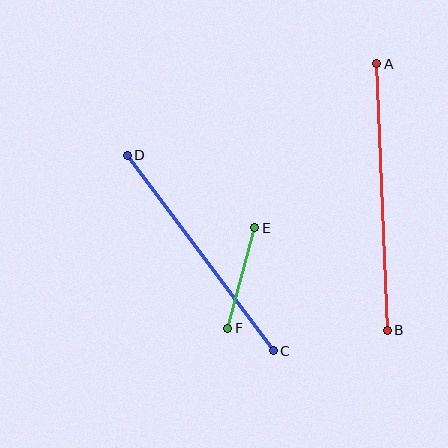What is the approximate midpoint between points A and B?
The midpoint is at approximately (382, 197) pixels.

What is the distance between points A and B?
The distance is approximately 267 pixels.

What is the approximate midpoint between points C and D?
The midpoint is at approximately (200, 253) pixels.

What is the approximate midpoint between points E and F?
The midpoint is at approximately (241, 278) pixels.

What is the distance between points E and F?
The distance is approximately 104 pixels.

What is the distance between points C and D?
The distance is approximately 244 pixels.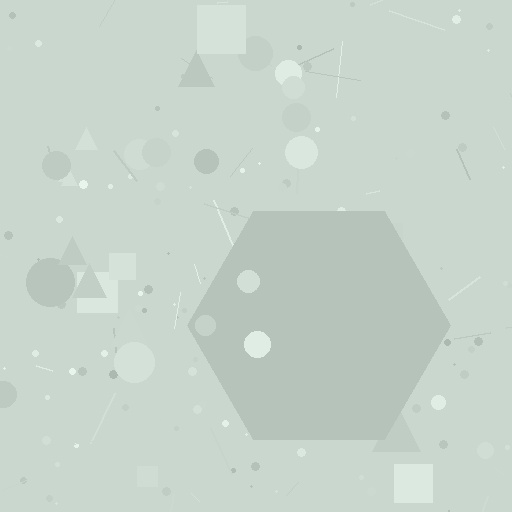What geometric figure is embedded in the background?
A hexagon is embedded in the background.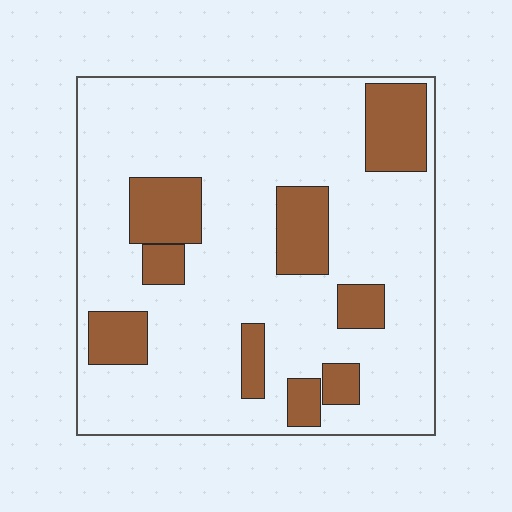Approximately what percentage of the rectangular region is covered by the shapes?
Approximately 20%.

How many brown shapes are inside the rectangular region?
9.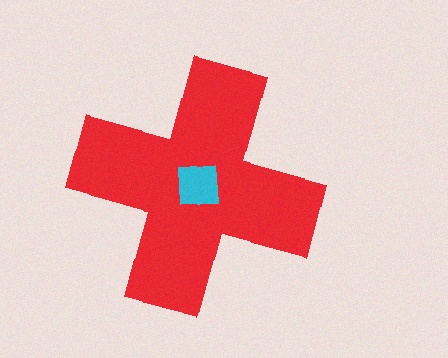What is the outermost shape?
The red cross.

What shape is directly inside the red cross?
The cyan square.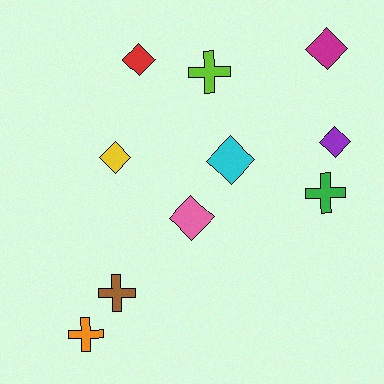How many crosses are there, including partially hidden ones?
There are 4 crosses.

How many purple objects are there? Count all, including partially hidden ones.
There is 1 purple object.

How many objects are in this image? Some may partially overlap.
There are 10 objects.